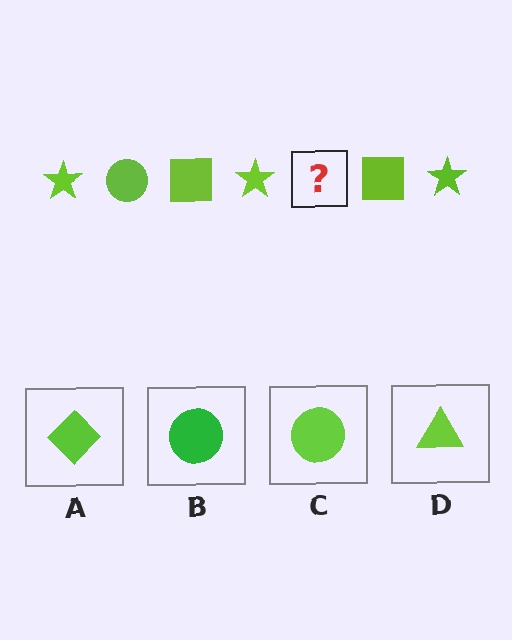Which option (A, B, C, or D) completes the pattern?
C.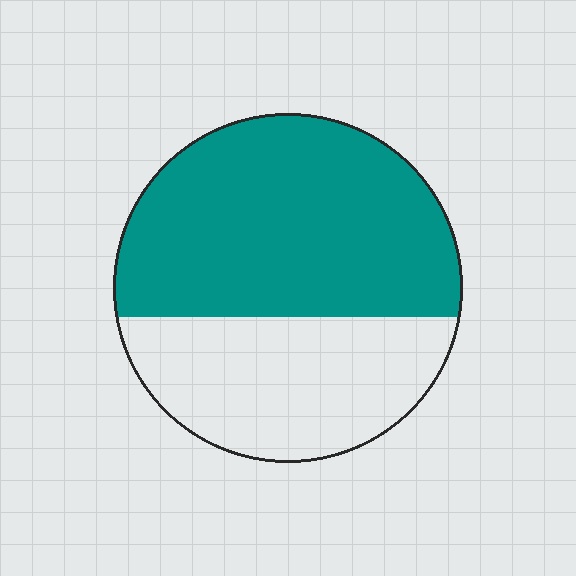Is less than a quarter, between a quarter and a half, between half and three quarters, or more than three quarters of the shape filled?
Between half and three quarters.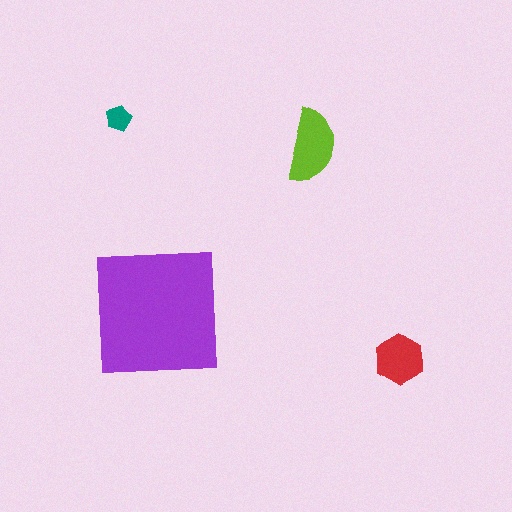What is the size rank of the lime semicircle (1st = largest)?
2nd.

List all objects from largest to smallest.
The purple square, the lime semicircle, the red hexagon, the teal pentagon.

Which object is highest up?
The teal pentagon is topmost.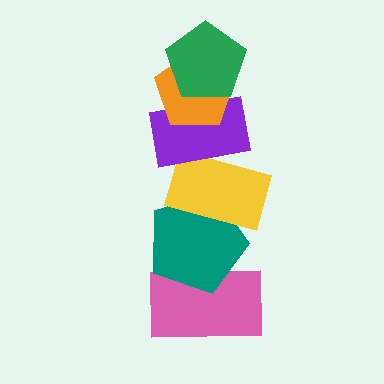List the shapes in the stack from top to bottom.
From top to bottom: the green pentagon, the orange pentagon, the purple rectangle, the yellow rectangle, the teal pentagon, the pink rectangle.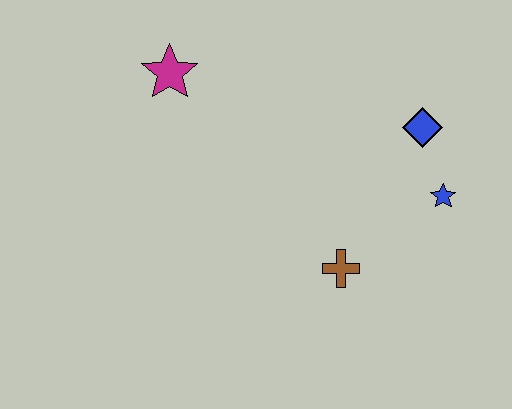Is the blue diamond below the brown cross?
No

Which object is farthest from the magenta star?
The blue star is farthest from the magenta star.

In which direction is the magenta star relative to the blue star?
The magenta star is to the left of the blue star.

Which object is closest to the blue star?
The blue diamond is closest to the blue star.